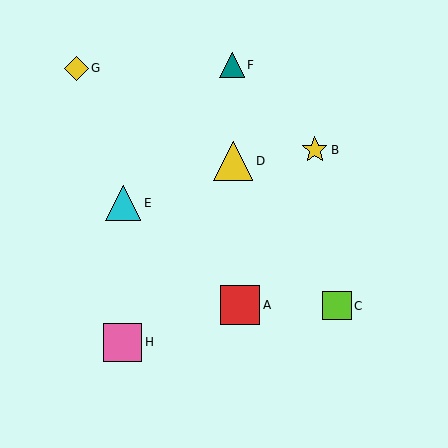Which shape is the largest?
The red square (labeled A) is the largest.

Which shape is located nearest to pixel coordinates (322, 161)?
The yellow star (labeled B) at (315, 150) is nearest to that location.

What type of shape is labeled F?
Shape F is a teal triangle.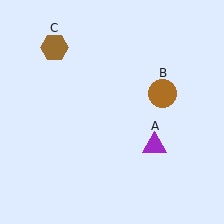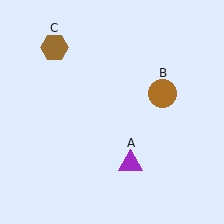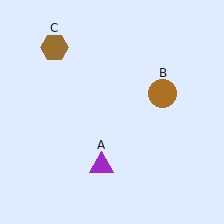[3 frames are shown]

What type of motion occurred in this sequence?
The purple triangle (object A) rotated clockwise around the center of the scene.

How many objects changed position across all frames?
1 object changed position: purple triangle (object A).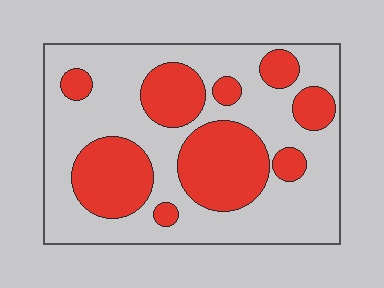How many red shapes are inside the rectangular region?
9.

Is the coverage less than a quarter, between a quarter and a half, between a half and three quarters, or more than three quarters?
Between a quarter and a half.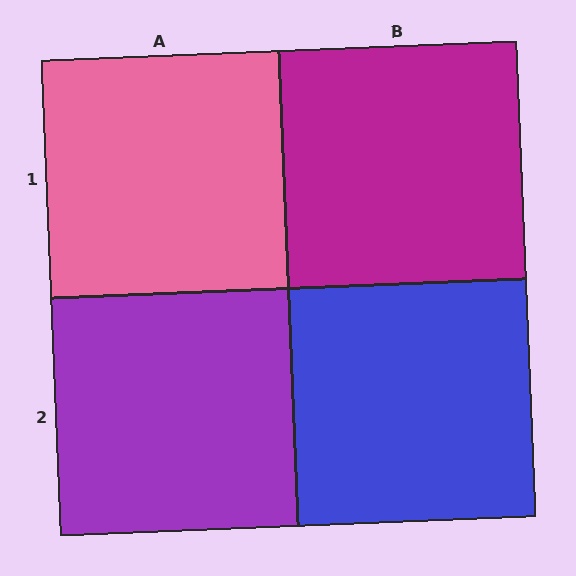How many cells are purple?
1 cell is purple.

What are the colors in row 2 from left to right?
Purple, blue.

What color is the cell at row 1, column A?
Pink.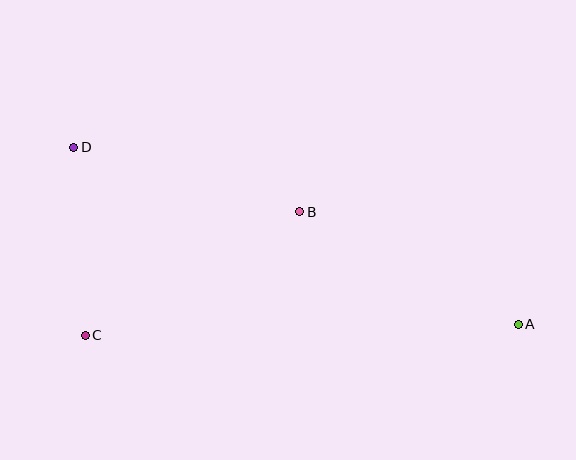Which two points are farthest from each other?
Points A and D are farthest from each other.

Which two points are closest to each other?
Points C and D are closest to each other.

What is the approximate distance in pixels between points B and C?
The distance between B and C is approximately 247 pixels.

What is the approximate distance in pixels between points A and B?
The distance between A and B is approximately 245 pixels.